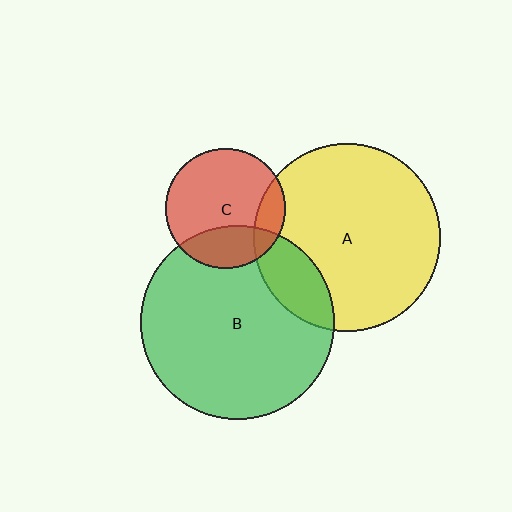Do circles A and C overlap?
Yes.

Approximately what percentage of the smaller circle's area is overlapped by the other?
Approximately 15%.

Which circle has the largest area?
Circle B (green).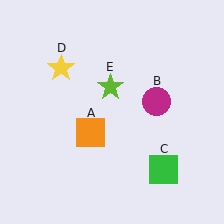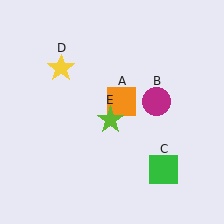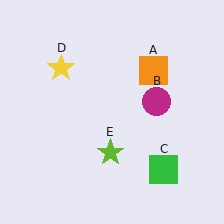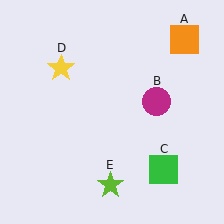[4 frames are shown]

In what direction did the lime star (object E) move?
The lime star (object E) moved down.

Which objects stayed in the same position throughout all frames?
Magenta circle (object B) and green square (object C) and yellow star (object D) remained stationary.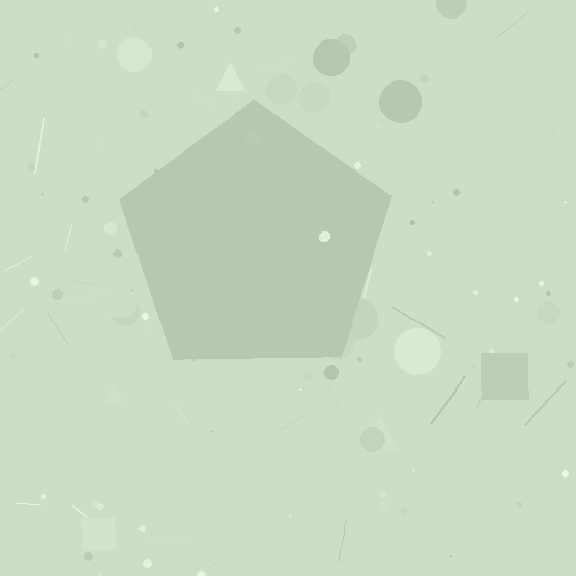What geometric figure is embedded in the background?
A pentagon is embedded in the background.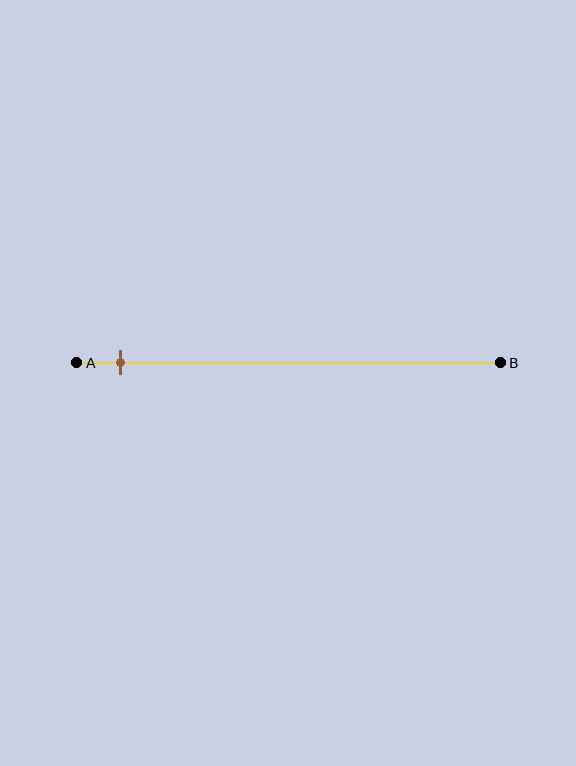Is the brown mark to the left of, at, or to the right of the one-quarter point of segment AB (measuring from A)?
The brown mark is to the left of the one-quarter point of segment AB.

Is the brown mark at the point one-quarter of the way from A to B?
No, the mark is at about 10% from A, not at the 25% one-quarter point.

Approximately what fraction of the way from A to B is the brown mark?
The brown mark is approximately 10% of the way from A to B.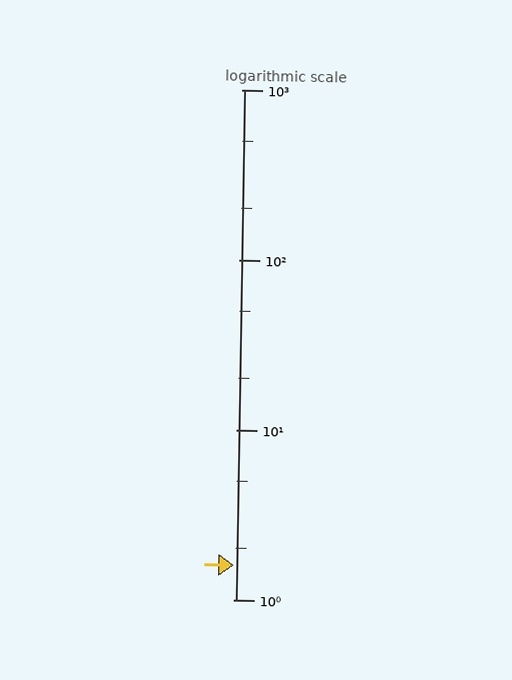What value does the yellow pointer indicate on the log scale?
The pointer indicates approximately 1.6.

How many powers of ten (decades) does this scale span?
The scale spans 3 decades, from 1 to 1000.